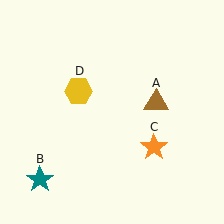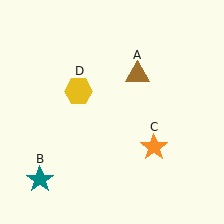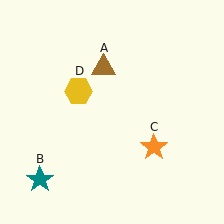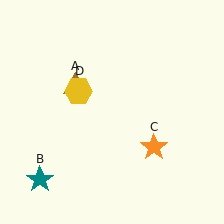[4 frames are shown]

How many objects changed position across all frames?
1 object changed position: brown triangle (object A).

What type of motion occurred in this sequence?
The brown triangle (object A) rotated counterclockwise around the center of the scene.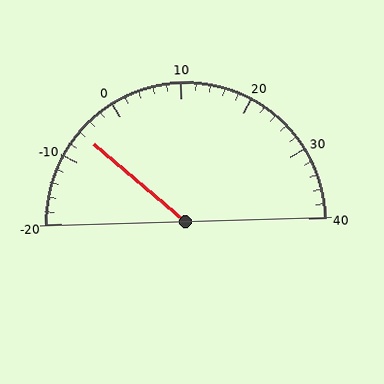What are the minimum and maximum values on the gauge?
The gauge ranges from -20 to 40.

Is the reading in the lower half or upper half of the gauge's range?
The reading is in the lower half of the range (-20 to 40).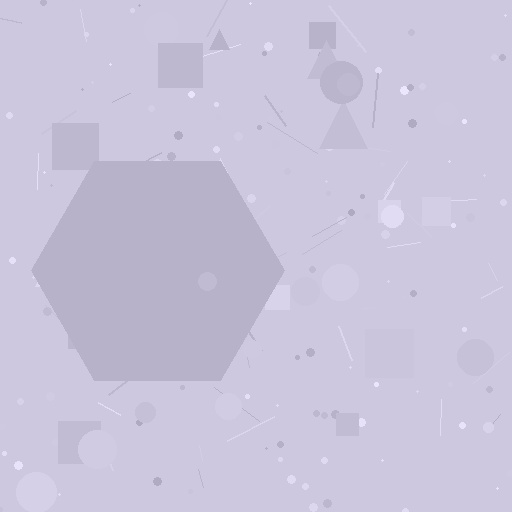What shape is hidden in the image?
A hexagon is hidden in the image.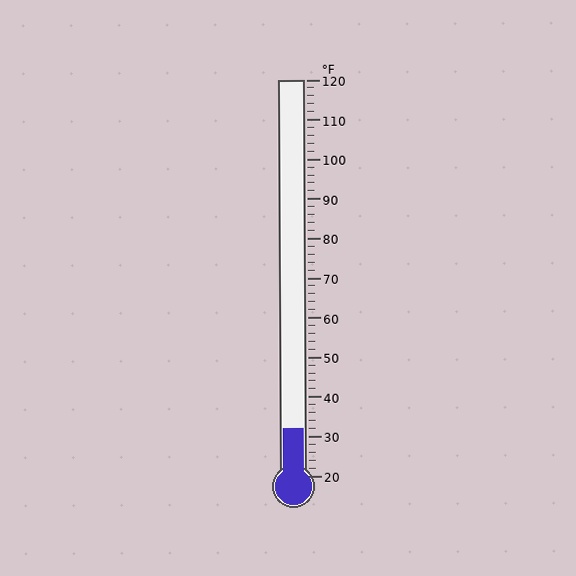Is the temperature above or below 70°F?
The temperature is below 70°F.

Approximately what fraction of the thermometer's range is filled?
The thermometer is filled to approximately 10% of its range.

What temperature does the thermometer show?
The thermometer shows approximately 32°F.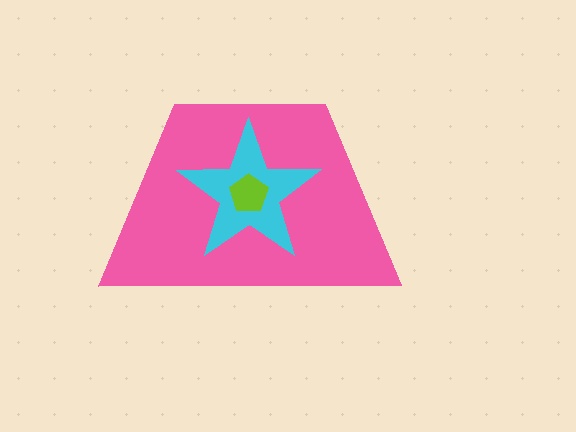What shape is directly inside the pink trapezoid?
The cyan star.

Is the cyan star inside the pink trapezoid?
Yes.